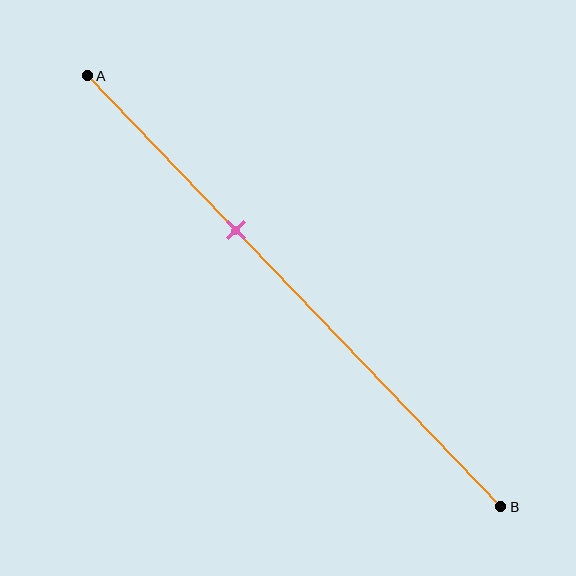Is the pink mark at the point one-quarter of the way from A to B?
No, the mark is at about 35% from A, not at the 25% one-quarter point.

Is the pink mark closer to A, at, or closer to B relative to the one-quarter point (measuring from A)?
The pink mark is closer to point B than the one-quarter point of segment AB.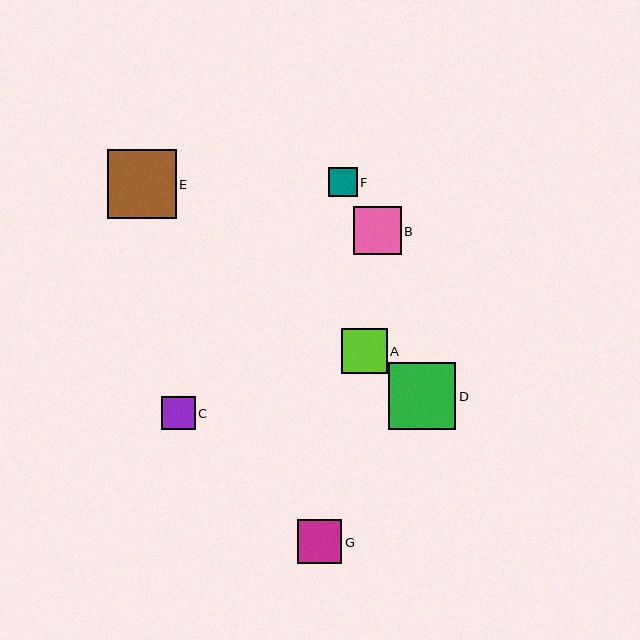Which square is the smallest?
Square F is the smallest with a size of approximately 29 pixels.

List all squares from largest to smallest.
From largest to smallest: E, D, B, A, G, C, F.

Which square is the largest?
Square E is the largest with a size of approximately 69 pixels.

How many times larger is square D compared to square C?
Square D is approximately 2.0 times the size of square C.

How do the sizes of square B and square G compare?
Square B and square G are approximately the same size.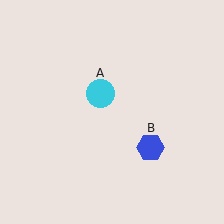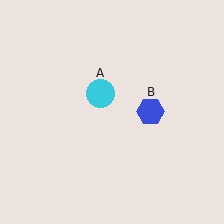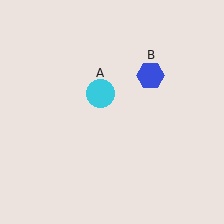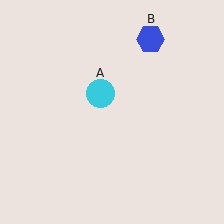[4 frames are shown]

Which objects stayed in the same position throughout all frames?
Cyan circle (object A) remained stationary.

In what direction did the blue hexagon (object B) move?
The blue hexagon (object B) moved up.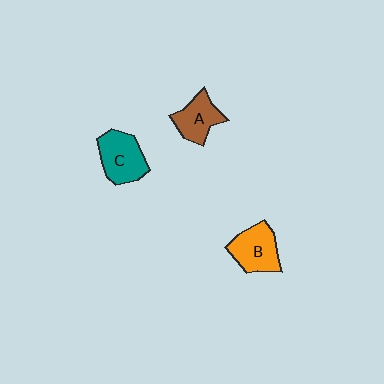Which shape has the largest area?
Shape C (teal).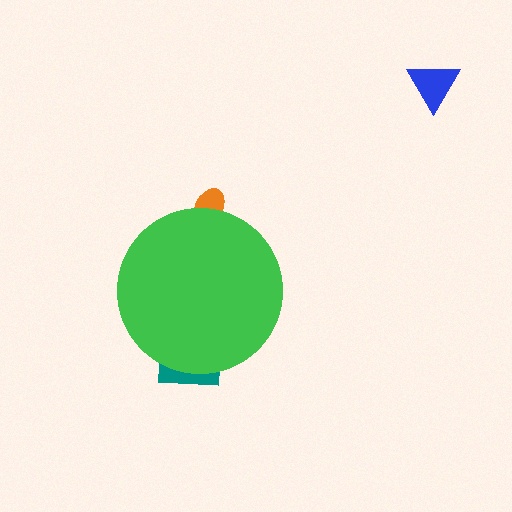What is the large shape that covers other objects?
A green circle.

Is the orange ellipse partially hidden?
Yes, the orange ellipse is partially hidden behind the green circle.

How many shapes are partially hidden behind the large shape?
2 shapes are partially hidden.